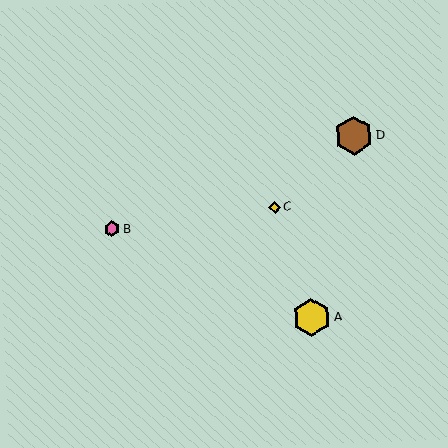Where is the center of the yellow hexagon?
The center of the yellow hexagon is at (312, 317).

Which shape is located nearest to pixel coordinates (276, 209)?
The yellow diamond (labeled C) at (274, 207) is nearest to that location.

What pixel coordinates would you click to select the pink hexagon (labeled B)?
Click at (112, 229) to select the pink hexagon B.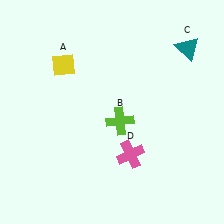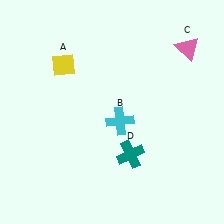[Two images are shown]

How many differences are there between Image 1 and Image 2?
There are 3 differences between the two images.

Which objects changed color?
B changed from lime to cyan. C changed from teal to pink. D changed from pink to teal.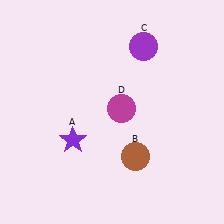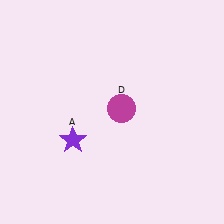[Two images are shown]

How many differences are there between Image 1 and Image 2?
There are 2 differences between the two images.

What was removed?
The purple circle (C), the brown circle (B) were removed in Image 2.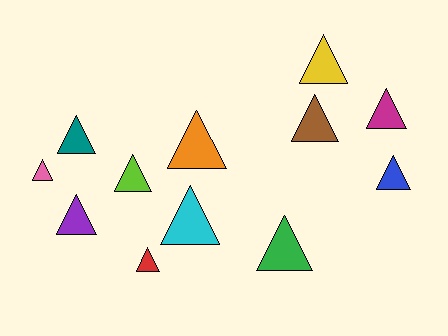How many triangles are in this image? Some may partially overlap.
There are 12 triangles.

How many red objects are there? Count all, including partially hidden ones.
There is 1 red object.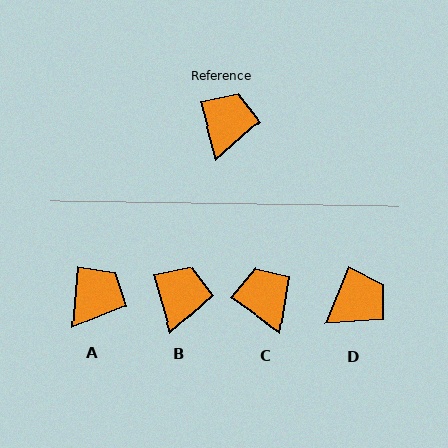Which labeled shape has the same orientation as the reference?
B.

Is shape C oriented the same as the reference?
No, it is off by about 39 degrees.